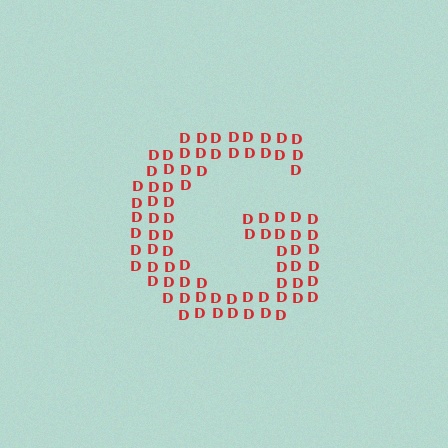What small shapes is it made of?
It is made of small letter D's.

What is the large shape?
The large shape is the letter G.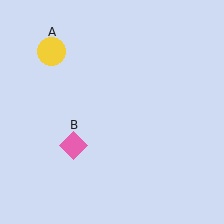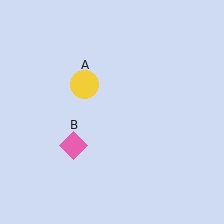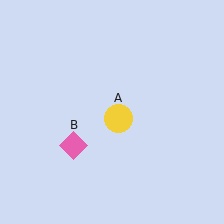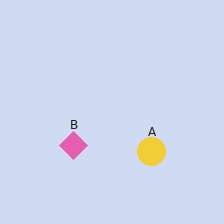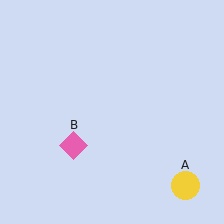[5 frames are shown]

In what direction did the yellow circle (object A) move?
The yellow circle (object A) moved down and to the right.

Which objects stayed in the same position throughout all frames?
Pink diamond (object B) remained stationary.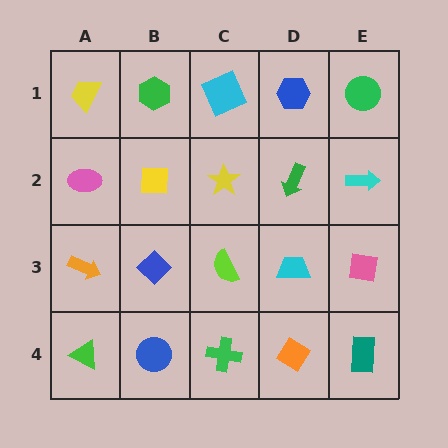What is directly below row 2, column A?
An orange arrow.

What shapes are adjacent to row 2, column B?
A green hexagon (row 1, column B), a blue diamond (row 3, column B), a pink ellipse (row 2, column A), a yellow star (row 2, column C).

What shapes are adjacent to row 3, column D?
A green arrow (row 2, column D), an orange diamond (row 4, column D), a lime semicircle (row 3, column C), a pink square (row 3, column E).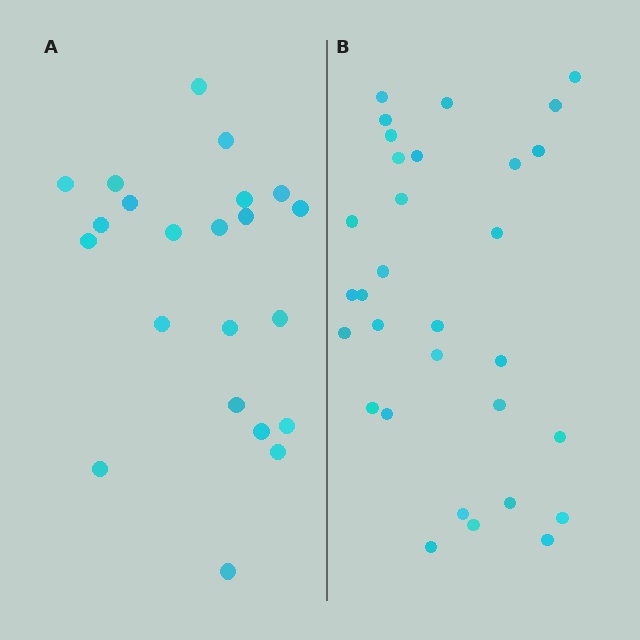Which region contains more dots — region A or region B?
Region B (the right region) has more dots.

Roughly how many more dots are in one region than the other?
Region B has roughly 8 or so more dots than region A.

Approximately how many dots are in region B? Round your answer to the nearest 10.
About 30 dots. (The exact count is 31, which rounds to 30.)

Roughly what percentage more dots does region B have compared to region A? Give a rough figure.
About 40% more.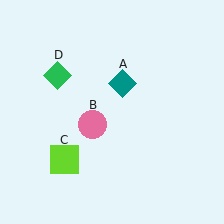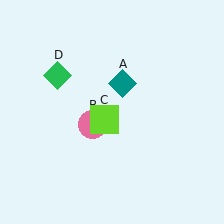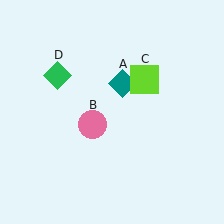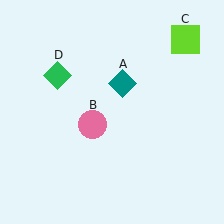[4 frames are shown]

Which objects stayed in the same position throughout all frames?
Teal diamond (object A) and pink circle (object B) and green diamond (object D) remained stationary.